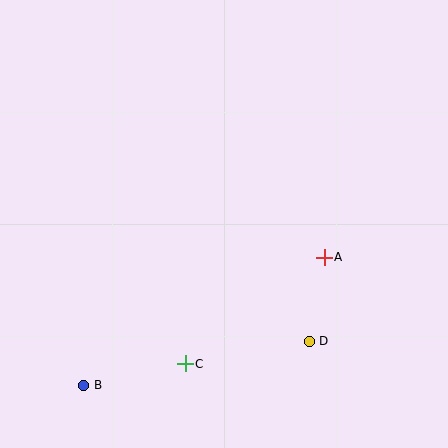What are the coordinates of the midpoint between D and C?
The midpoint between D and C is at (247, 352).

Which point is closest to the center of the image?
Point A at (324, 257) is closest to the center.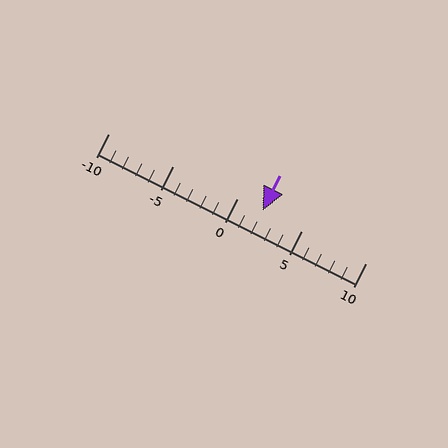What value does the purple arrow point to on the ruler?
The purple arrow points to approximately 2.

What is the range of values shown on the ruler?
The ruler shows values from -10 to 10.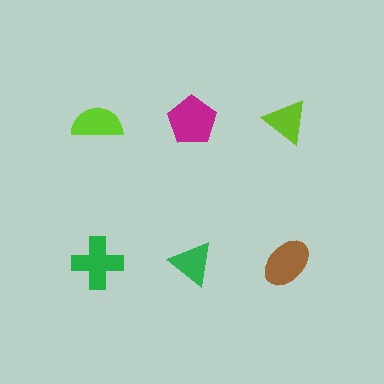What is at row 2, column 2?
A green triangle.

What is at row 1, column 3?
A lime triangle.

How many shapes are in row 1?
3 shapes.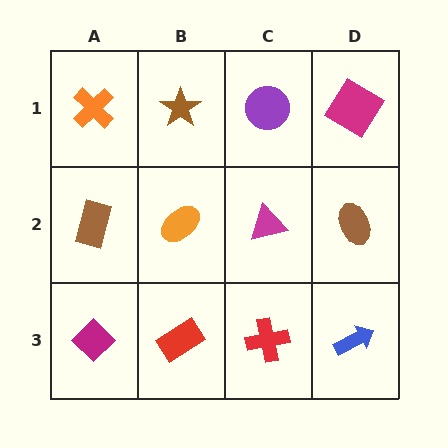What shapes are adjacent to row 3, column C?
A magenta triangle (row 2, column C), a red rectangle (row 3, column B), a blue arrow (row 3, column D).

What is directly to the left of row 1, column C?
A brown star.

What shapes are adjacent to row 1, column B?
An orange ellipse (row 2, column B), an orange cross (row 1, column A), a purple circle (row 1, column C).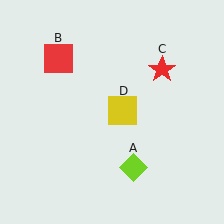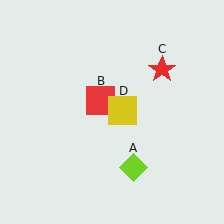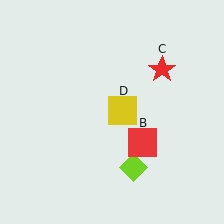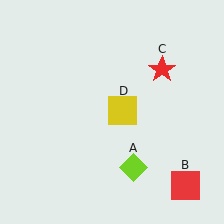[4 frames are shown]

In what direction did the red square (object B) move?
The red square (object B) moved down and to the right.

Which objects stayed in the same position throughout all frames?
Lime diamond (object A) and red star (object C) and yellow square (object D) remained stationary.